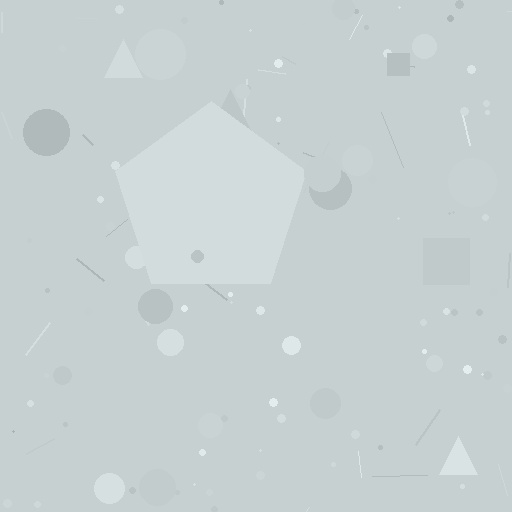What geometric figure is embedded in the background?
A pentagon is embedded in the background.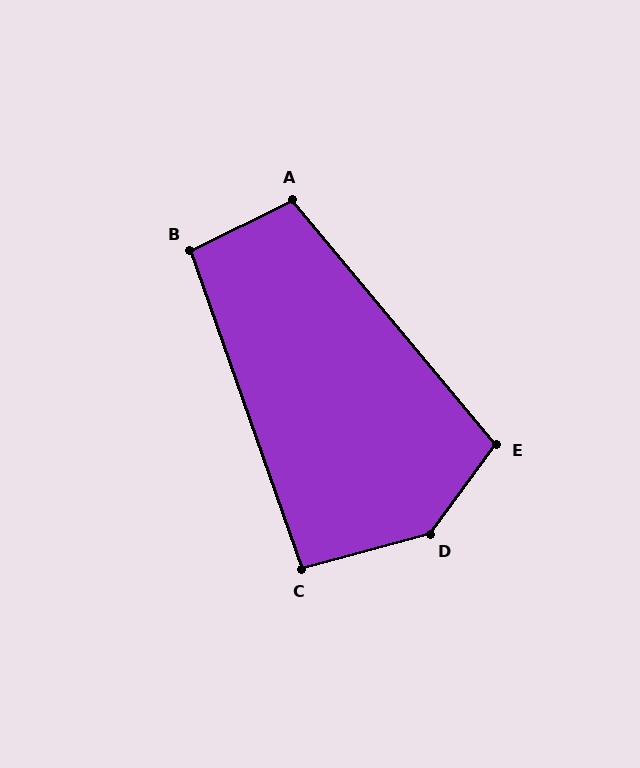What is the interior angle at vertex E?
Approximately 104 degrees (obtuse).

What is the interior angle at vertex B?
Approximately 97 degrees (obtuse).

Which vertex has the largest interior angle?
D, at approximately 142 degrees.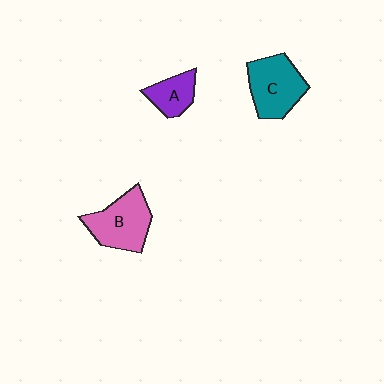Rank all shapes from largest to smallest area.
From largest to smallest: B (pink), C (teal), A (purple).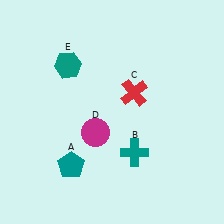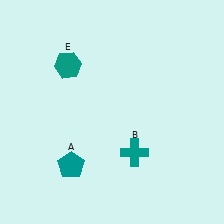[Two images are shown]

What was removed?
The magenta circle (D), the red cross (C) were removed in Image 2.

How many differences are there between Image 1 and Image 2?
There are 2 differences between the two images.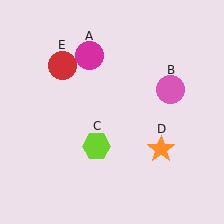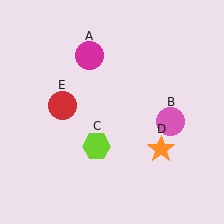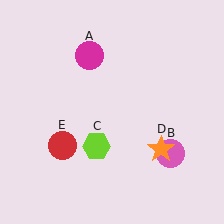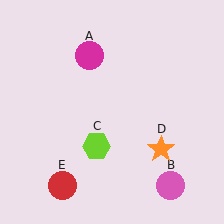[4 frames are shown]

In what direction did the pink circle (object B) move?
The pink circle (object B) moved down.